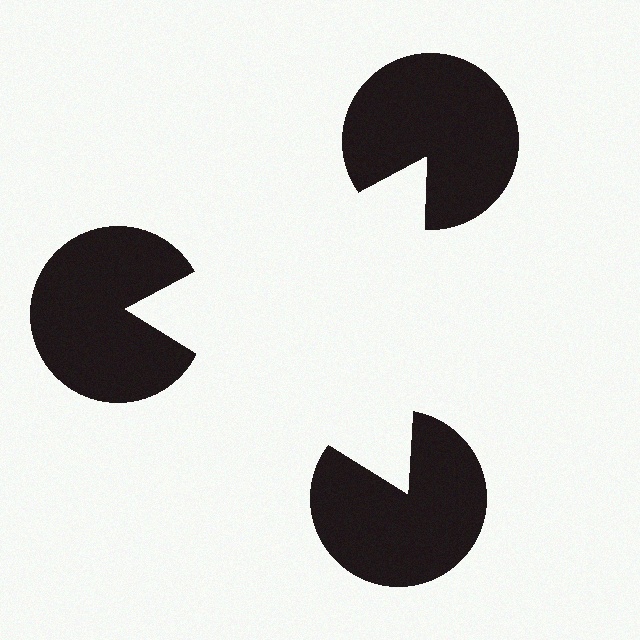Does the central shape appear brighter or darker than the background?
It typically appears slightly brighter than the background, even though no actual brightness change is drawn.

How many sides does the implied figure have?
3 sides.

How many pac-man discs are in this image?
There are 3 — one at each vertex of the illusory triangle.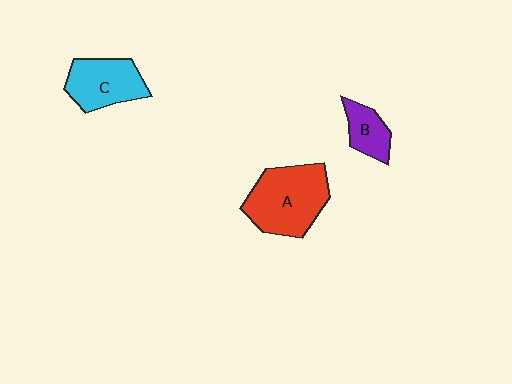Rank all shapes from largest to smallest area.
From largest to smallest: A (red), C (cyan), B (purple).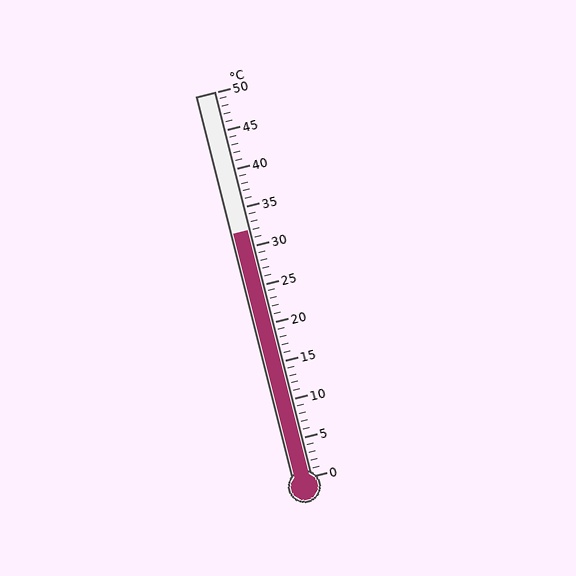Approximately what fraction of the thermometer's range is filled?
The thermometer is filled to approximately 65% of its range.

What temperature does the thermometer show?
The thermometer shows approximately 32°C.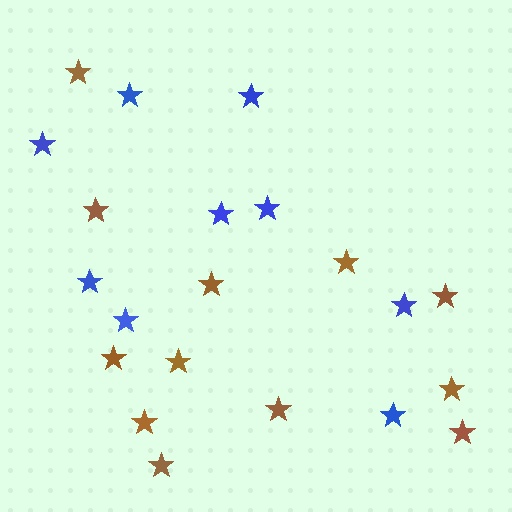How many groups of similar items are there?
There are 2 groups: one group of brown stars (12) and one group of blue stars (9).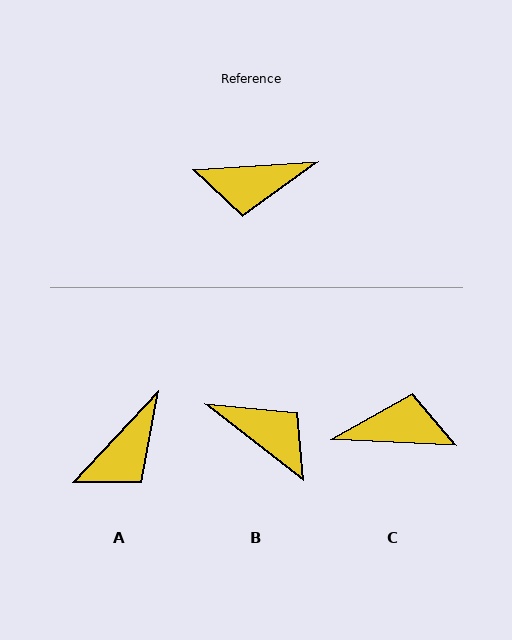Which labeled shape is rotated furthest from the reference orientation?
C, about 173 degrees away.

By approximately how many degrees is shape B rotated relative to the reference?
Approximately 138 degrees counter-clockwise.